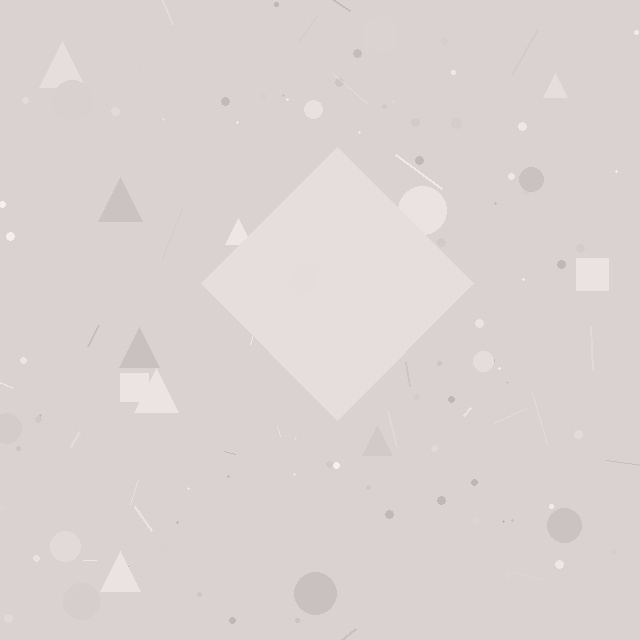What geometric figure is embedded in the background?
A diamond is embedded in the background.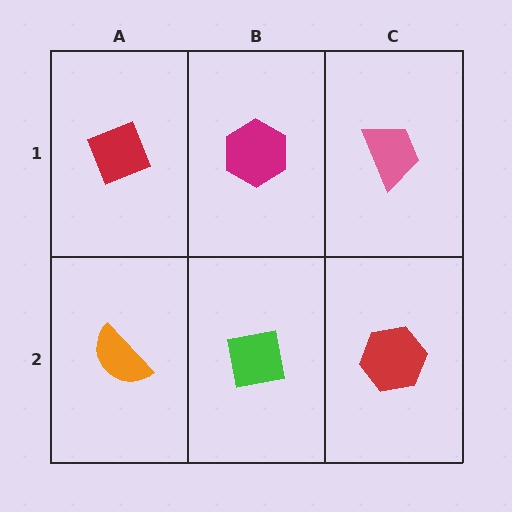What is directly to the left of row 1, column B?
A red diamond.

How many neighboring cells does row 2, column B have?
3.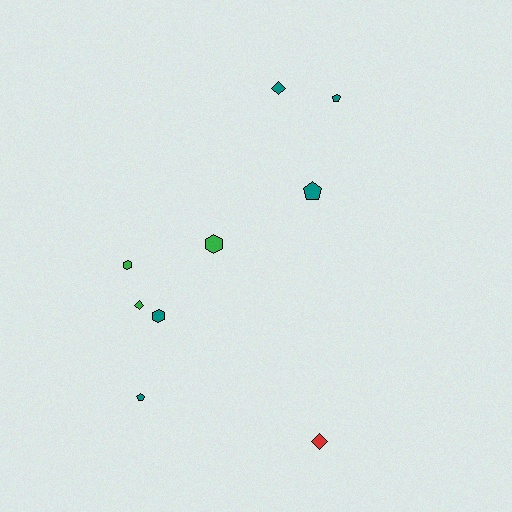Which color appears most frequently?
Teal, with 5 objects.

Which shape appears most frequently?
Pentagon, with 3 objects.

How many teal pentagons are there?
There are 3 teal pentagons.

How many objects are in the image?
There are 9 objects.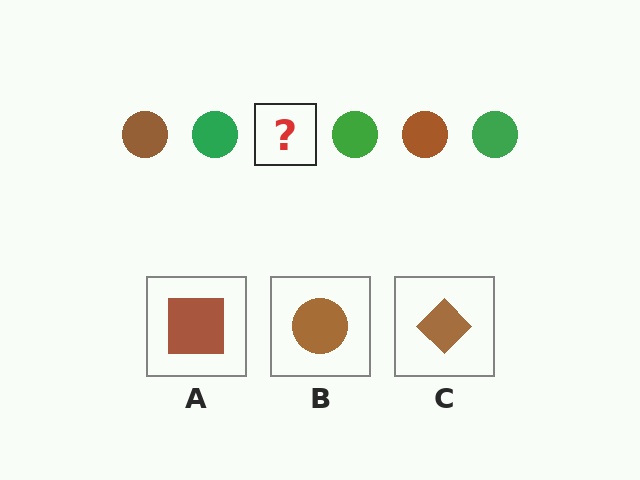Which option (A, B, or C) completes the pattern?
B.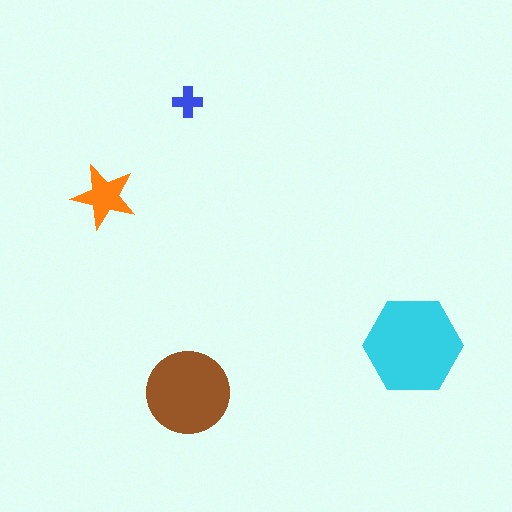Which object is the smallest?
The blue cross.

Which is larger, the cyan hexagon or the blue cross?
The cyan hexagon.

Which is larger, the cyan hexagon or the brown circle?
The cyan hexagon.